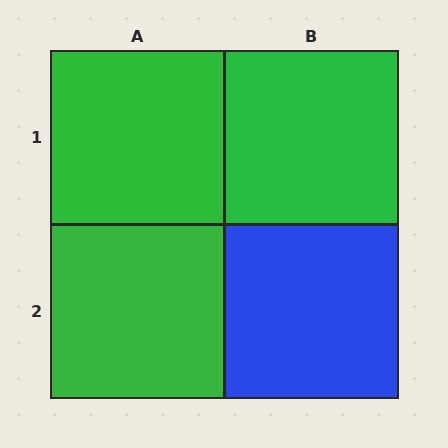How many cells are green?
3 cells are green.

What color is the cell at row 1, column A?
Green.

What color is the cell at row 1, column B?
Green.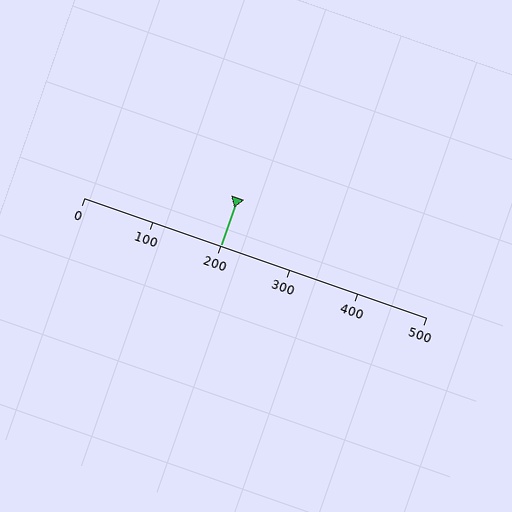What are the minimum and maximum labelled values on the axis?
The axis runs from 0 to 500.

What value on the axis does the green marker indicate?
The marker indicates approximately 200.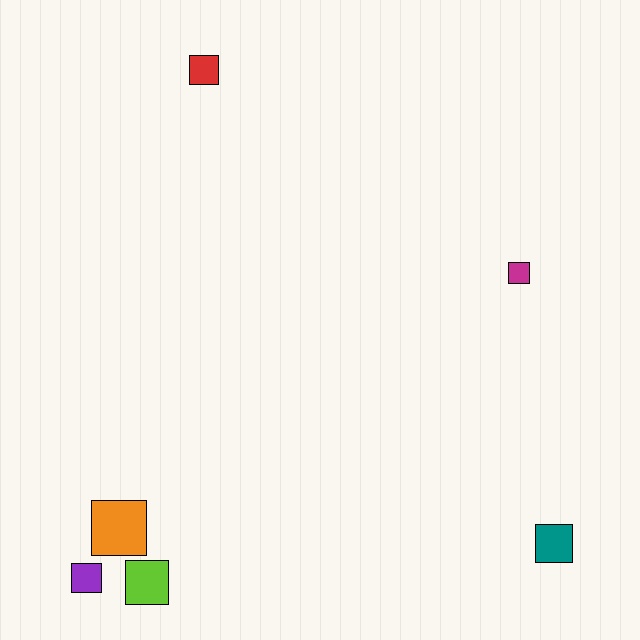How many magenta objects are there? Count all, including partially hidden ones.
There is 1 magenta object.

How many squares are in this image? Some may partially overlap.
There are 6 squares.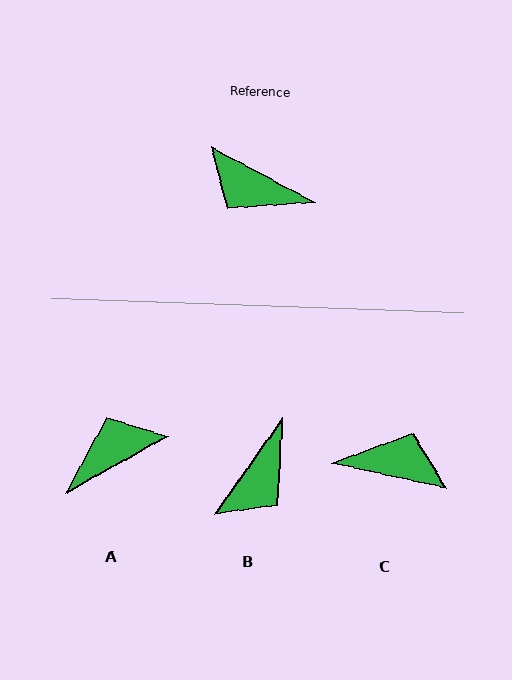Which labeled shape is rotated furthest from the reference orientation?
C, about 165 degrees away.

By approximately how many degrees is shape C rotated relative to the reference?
Approximately 165 degrees clockwise.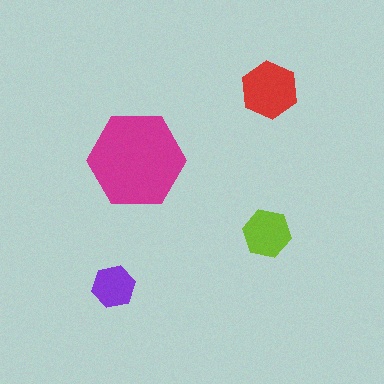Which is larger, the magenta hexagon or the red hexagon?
The magenta one.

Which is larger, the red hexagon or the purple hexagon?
The red one.